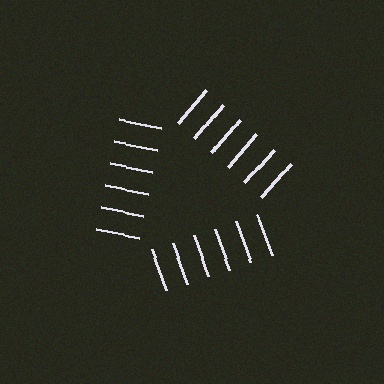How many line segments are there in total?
18 — 6 along each of the 3 edges.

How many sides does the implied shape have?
3 sides — the line-ends trace a triangle.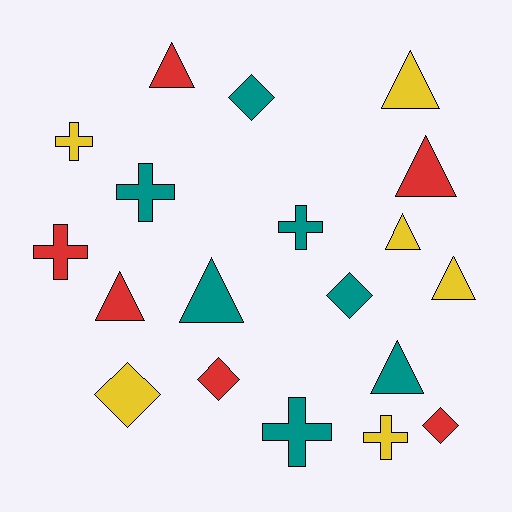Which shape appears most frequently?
Triangle, with 8 objects.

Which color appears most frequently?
Teal, with 7 objects.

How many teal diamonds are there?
There are 2 teal diamonds.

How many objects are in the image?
There are 19 objects.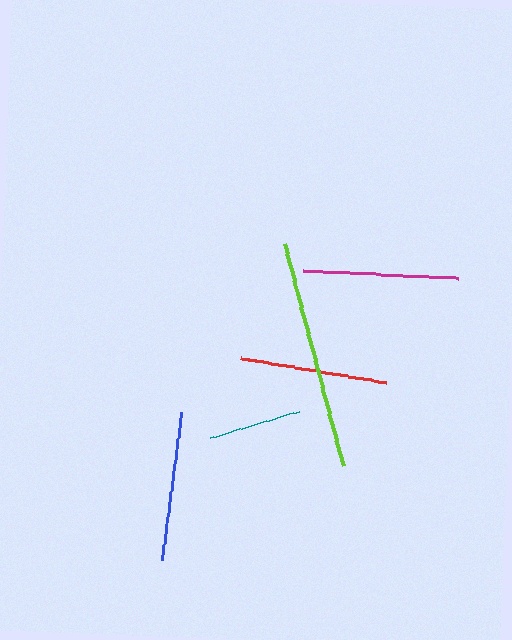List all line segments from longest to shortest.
From longest to shortest: lime, magenta, blue, red, teal.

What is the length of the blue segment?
The blue segment is approximately 148 pixels long.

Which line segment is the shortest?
The teal line is the shortest at approximately 93 pixels.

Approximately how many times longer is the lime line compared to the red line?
The lime line is approximately 1.6 times the length of the red line.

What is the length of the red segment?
The red segment is approximately 147 pixels long.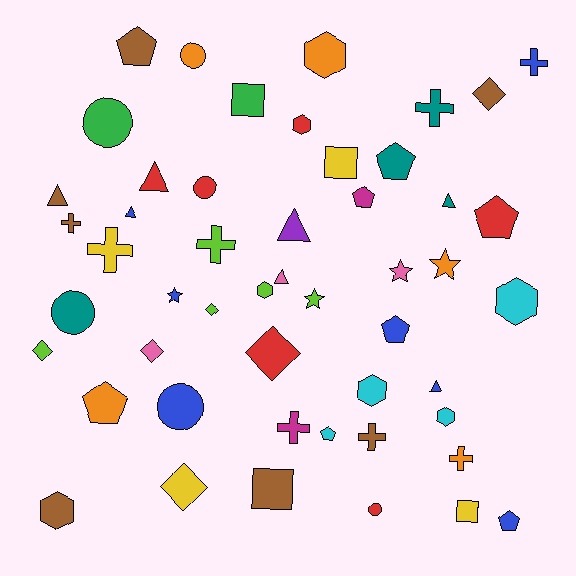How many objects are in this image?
There are 50 objects.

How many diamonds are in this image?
There are 6 diamonds.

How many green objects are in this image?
There are 2 green objects.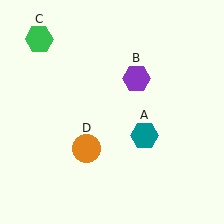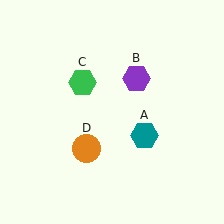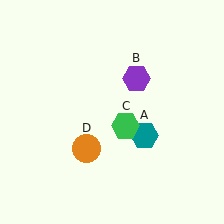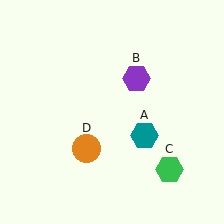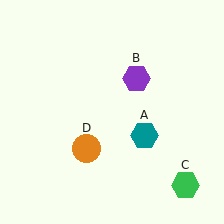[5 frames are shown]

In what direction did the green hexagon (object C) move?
The green hexagon (object C) moved down and to the right.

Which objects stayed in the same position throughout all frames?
Teal hexagon (object A) and purple hexagon (object B) and orange circle (object D) remained stationary.